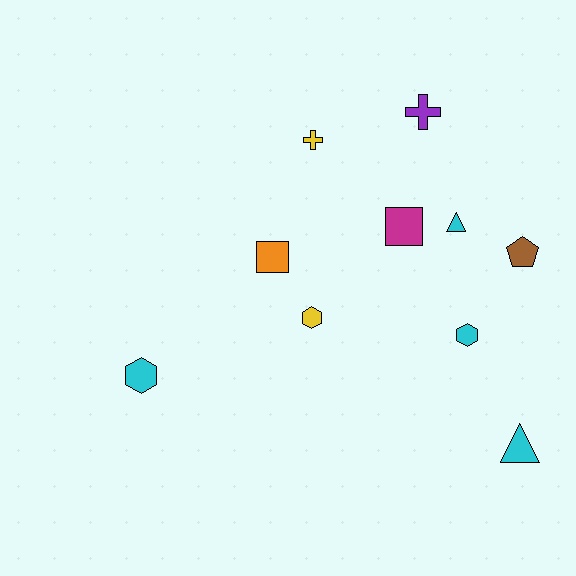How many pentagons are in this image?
There is 1 pentagon.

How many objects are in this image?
There are 10 objects.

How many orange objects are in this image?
There is 1 orange object.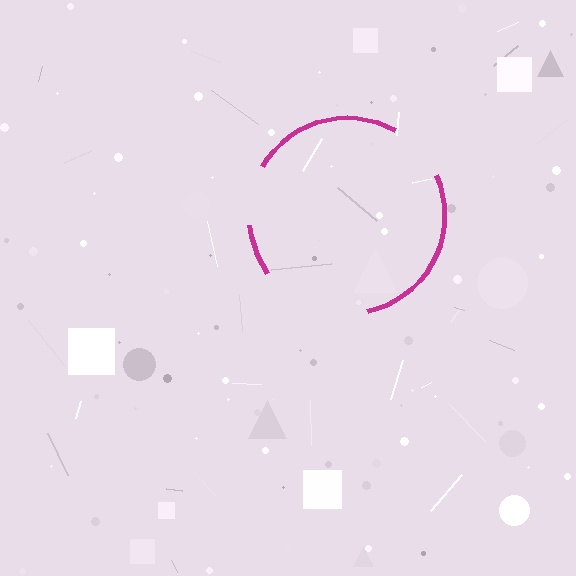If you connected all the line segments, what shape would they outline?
They would outline a circle.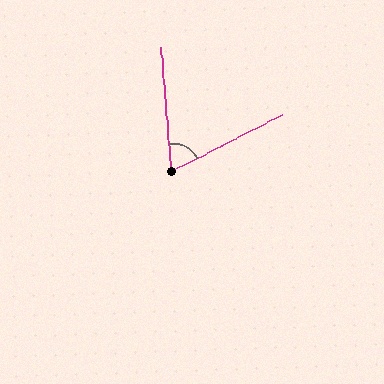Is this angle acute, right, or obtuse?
It is acute.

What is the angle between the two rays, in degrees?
Approximately 68 degrees.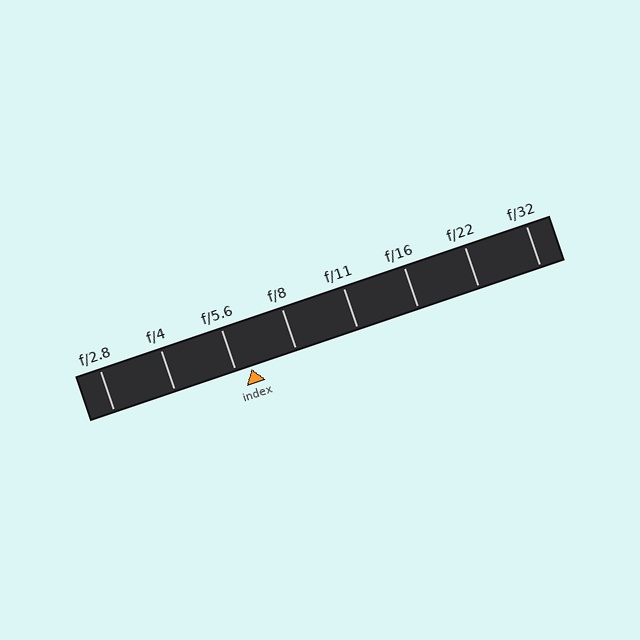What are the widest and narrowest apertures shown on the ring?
The widest aperture shown is f/2.8 and the narrowest is f/32.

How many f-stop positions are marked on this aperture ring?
There are 8 f-stop positions marked.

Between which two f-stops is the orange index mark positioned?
The index mark is between f/5.6 and f/8.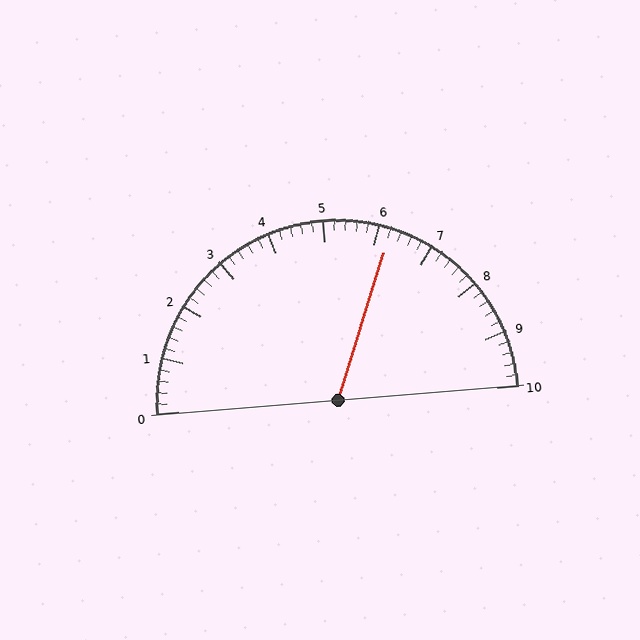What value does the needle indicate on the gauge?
The needle indicates approximately 6.2.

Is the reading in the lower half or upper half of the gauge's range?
The reading is in the upper half of the range (0 to 10).